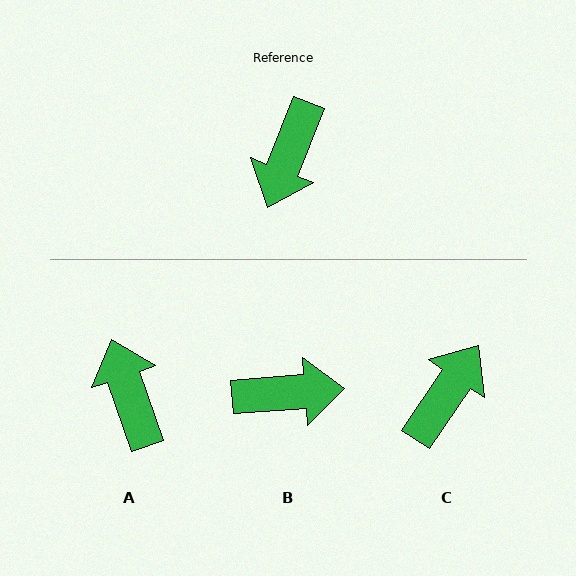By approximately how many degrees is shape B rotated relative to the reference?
Approximately 116 degrees counter-clockwise.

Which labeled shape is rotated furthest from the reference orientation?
C, about 168 degrees away.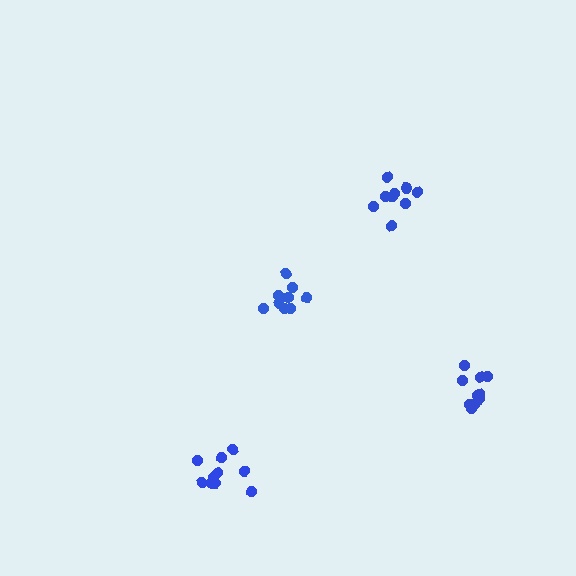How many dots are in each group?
Group 1: 10 dots, Group 2: 9 dots, Group 3: 10 dots, Group 4: 9 dots (38 total).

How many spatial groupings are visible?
There are 4 spatial groupings.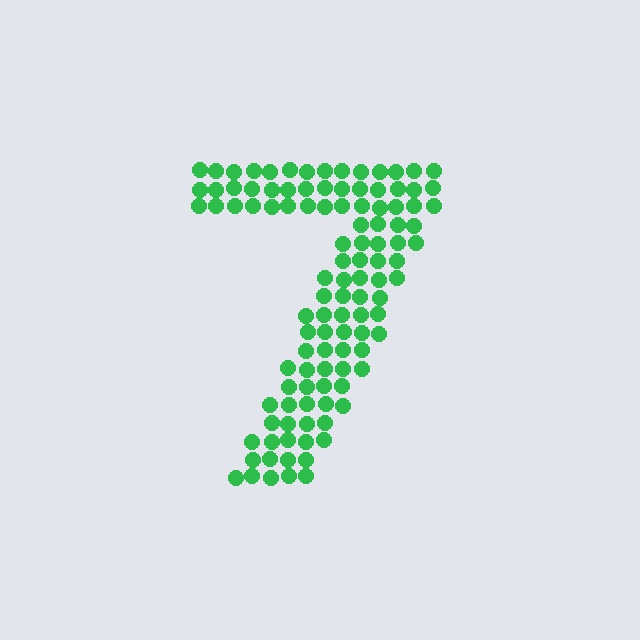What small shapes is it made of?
It is made of small circles.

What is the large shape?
The large shape is the digit 7.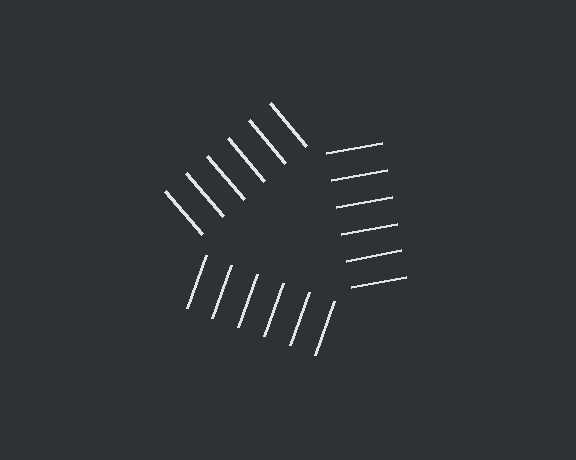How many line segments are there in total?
18 — 6 along each of the 3 edges.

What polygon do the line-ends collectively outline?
An illusory triangle — the line segments terminate on its edges but no continuous stroke is drawn.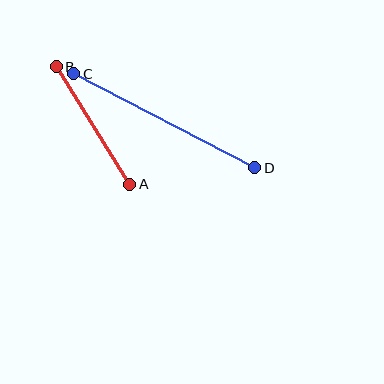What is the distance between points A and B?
The distance is approximately 139 pixels.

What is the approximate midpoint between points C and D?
The midpoint is at approximately (164, 121) pixels.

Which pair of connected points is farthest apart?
Points C and D are farthest apart.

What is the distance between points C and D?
The distance is approximately 204 pixels.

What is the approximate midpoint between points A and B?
The midpoint is at approximately (93, 126) pixels.